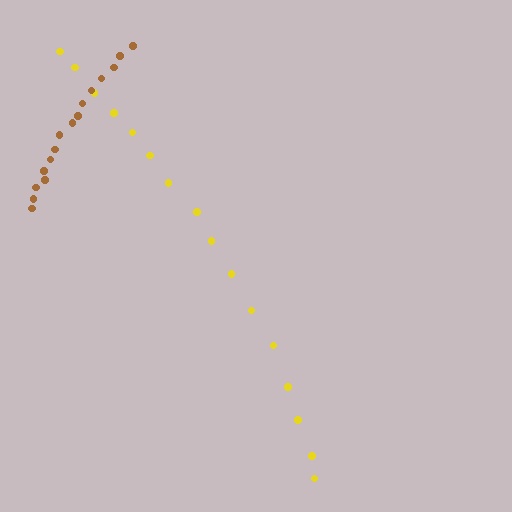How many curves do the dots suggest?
There are 2 distinct paths.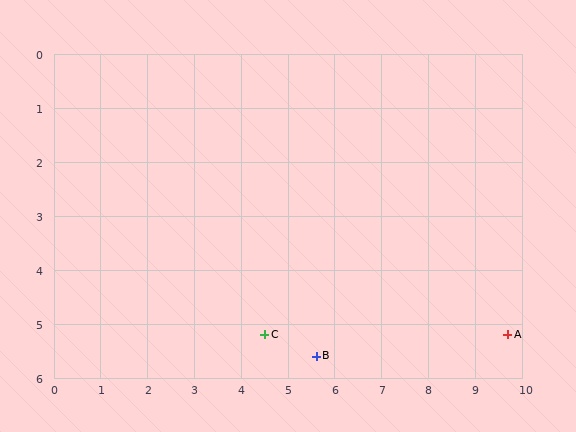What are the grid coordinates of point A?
Point A is at approximately (9.7, 5.2).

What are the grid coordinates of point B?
Point B is at approximately (5.6, 5.6).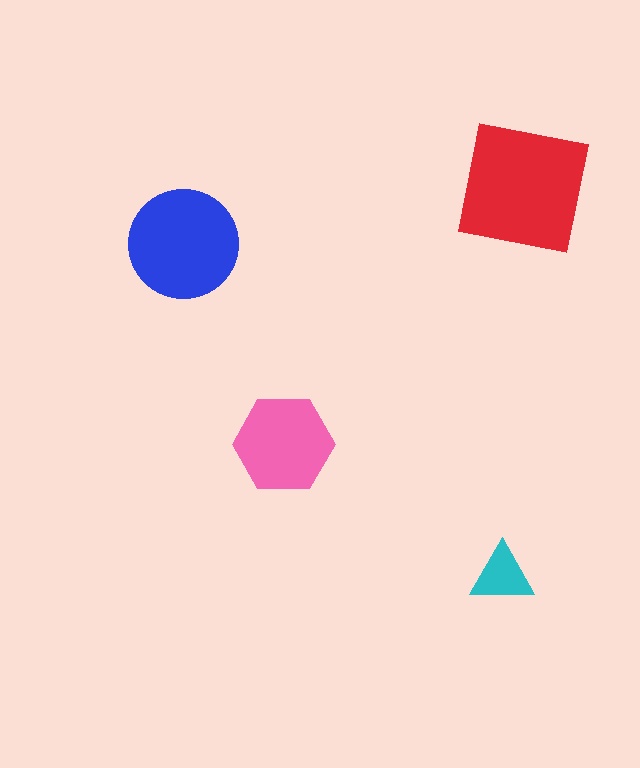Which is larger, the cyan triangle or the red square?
The red square.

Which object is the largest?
The red square.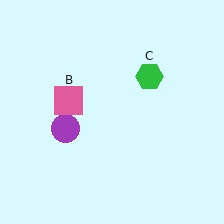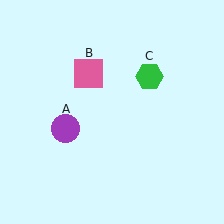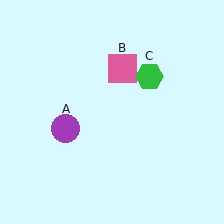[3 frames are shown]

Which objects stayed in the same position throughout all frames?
Purple circle (object A) and green hexagon (object C) remained stationary.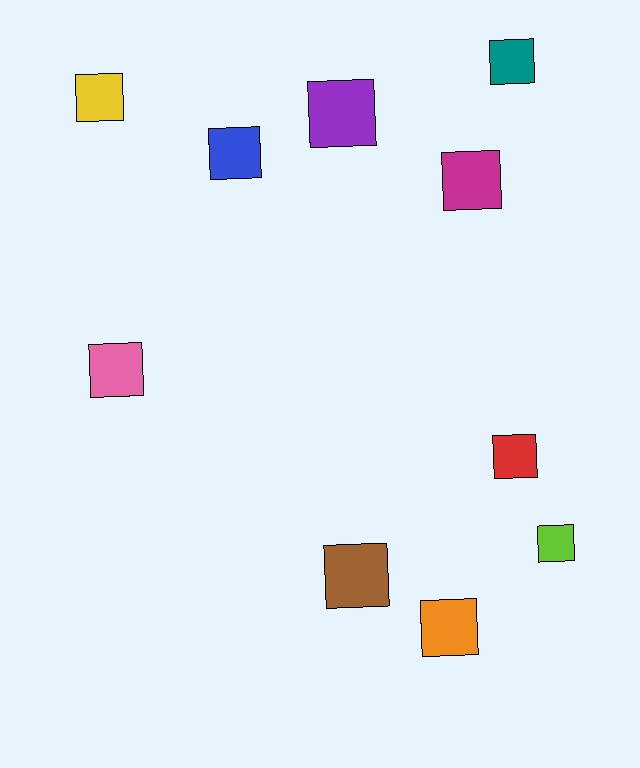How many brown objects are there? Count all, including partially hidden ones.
There is 1 brown object.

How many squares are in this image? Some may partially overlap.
There are 10 squares.